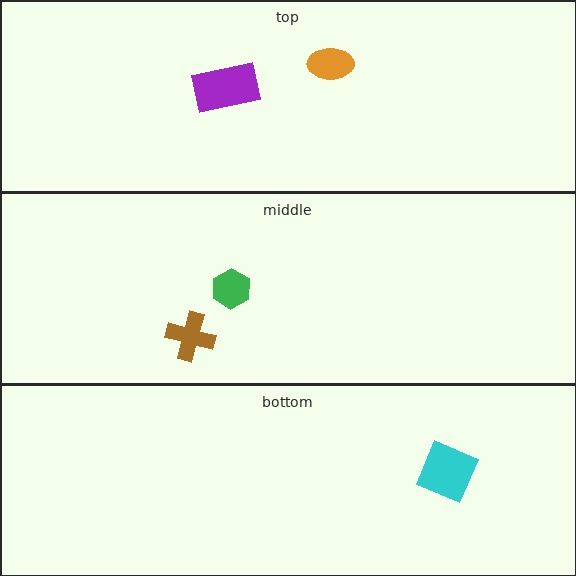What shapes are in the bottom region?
The cyan diamond.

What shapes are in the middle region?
The green hexagon, the brown cross.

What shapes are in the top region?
The purple rectangle, the orange ellipse.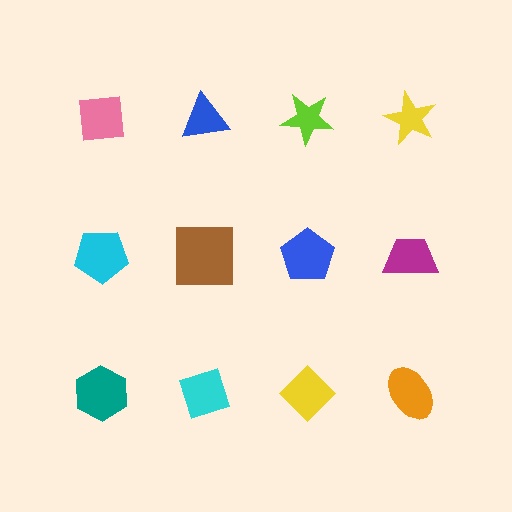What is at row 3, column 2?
A cyan diamond.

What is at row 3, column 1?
A teal hexagon.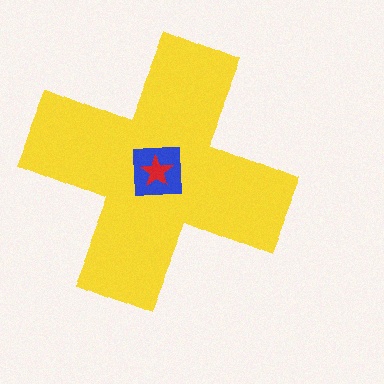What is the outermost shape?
The yellow cross.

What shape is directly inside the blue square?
The red star.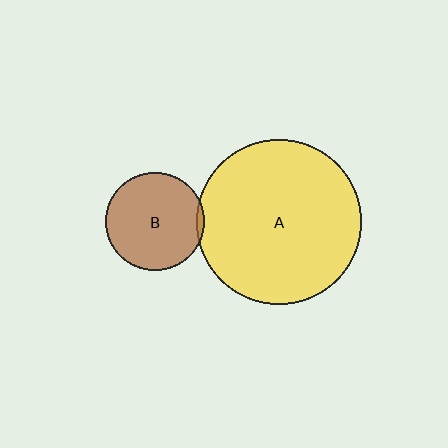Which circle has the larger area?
Circle A (yellow).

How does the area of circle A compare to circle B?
Approximately 2.8 times.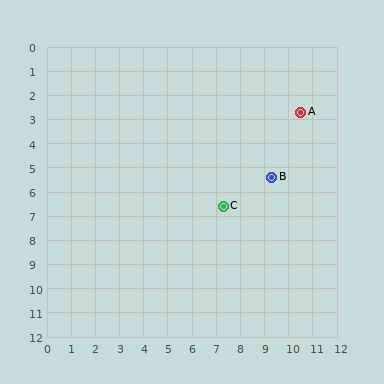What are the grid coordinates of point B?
Point B is at approximately (9.3, 5.4).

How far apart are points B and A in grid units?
Points B and A are about 3.0 grid units apart.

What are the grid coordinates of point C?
Point C is at approximately (7.3, 6.6).